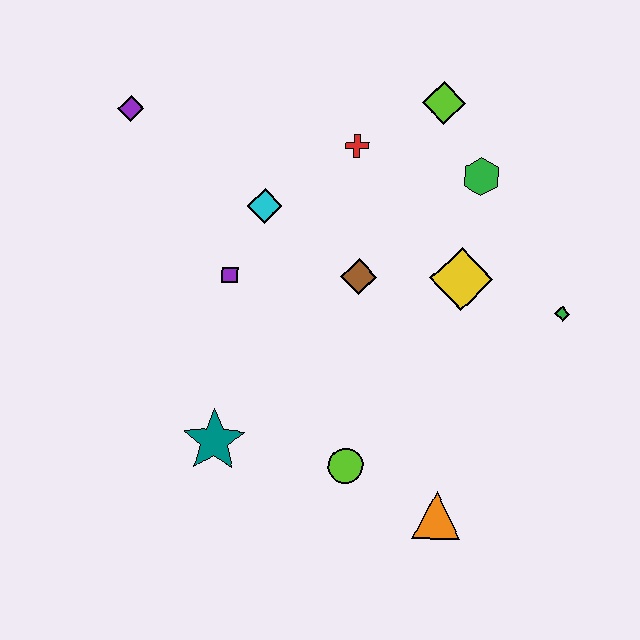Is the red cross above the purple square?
Yes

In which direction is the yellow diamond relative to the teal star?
The yellow diamond is to the right of the teal star.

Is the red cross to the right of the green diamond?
No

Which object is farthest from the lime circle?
The purple diamond is farthest from the lime circle.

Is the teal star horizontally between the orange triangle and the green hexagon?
No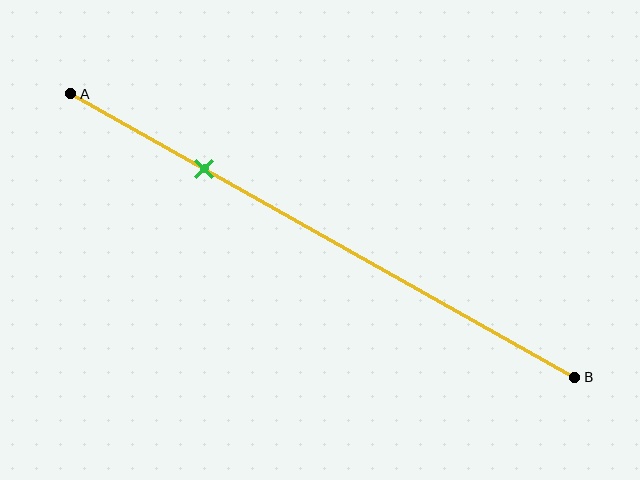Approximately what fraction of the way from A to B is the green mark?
The green mark is approximately 25% of the way from A to B.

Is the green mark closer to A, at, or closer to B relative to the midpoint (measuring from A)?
The green mark is closer to point A than the midpoint of segment AB.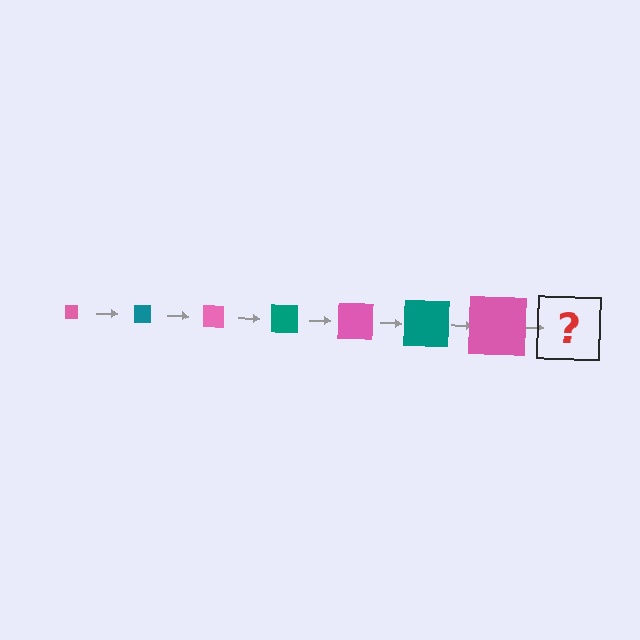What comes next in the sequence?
The next element should be a teal square, larger than the previous one.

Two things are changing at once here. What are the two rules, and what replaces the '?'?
The two rules are that the square grows larger each step and the color cycles through pink and teal. The '?' should be a teal square, larger than the previous one.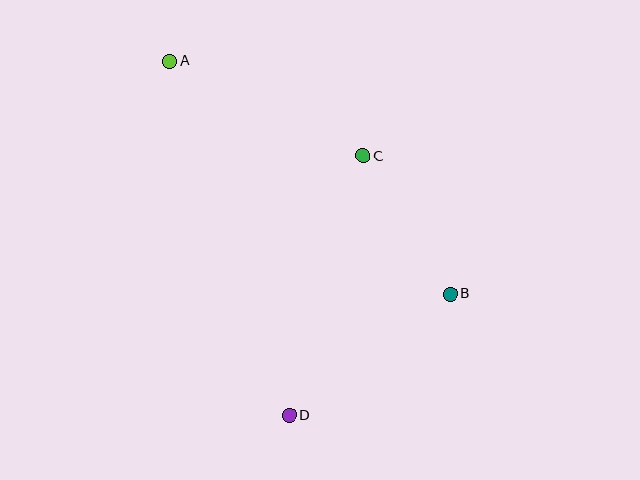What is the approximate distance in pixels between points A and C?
The distance between A and C is approximately 216 pixels.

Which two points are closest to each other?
Points B and C are closest to each other.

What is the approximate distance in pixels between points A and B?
The distance between A and B is approximately 364 pixels.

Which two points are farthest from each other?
Points A and D are farthest from each other.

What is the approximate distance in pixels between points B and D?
The distance between B and D is approximately 201 pixels.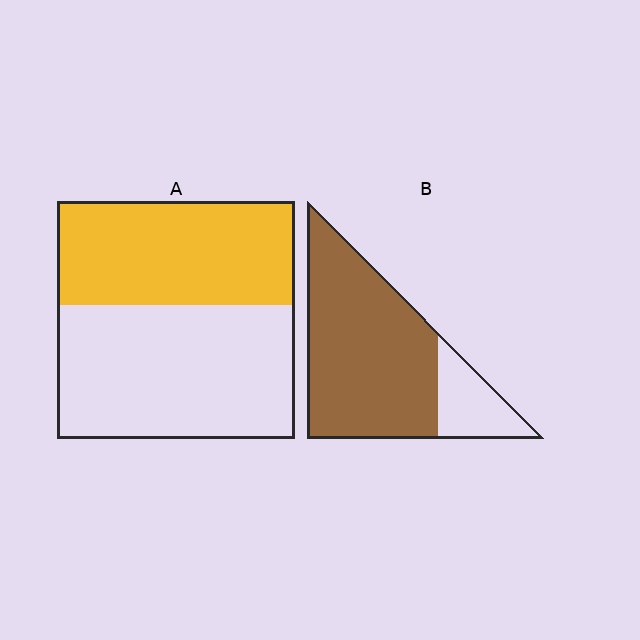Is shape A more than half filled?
No.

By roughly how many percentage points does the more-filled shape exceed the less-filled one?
By roughly 35 percentage points (B over A).